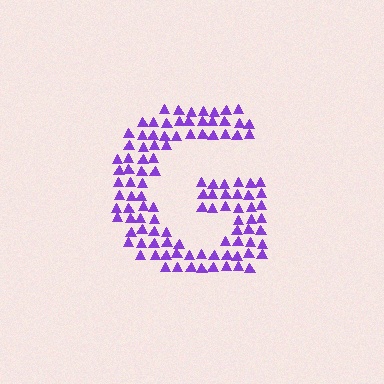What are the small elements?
The small elements are triangles.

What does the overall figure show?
The overall figure shows the letter G.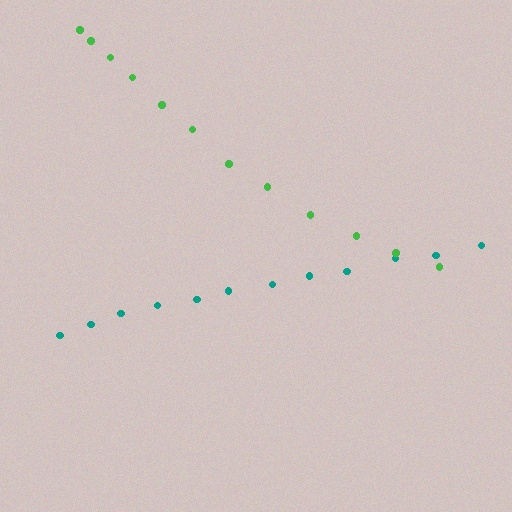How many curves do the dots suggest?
There are 2 distinct paths.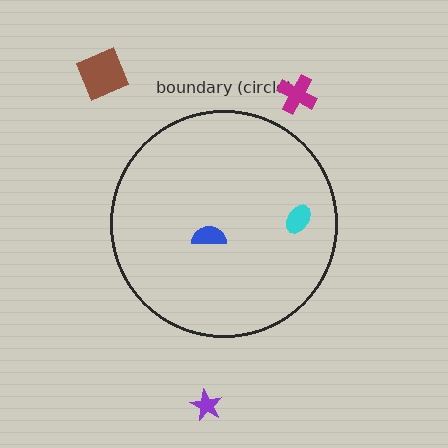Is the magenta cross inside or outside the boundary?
Outside.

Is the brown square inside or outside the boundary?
Outside.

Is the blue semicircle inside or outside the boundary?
Inside.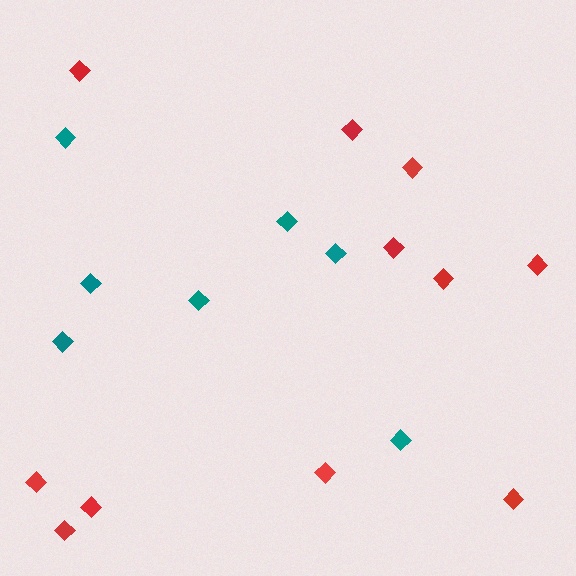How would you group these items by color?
There are 2 groups: one group of teal diamonds (7) and one group of red diamonds (11).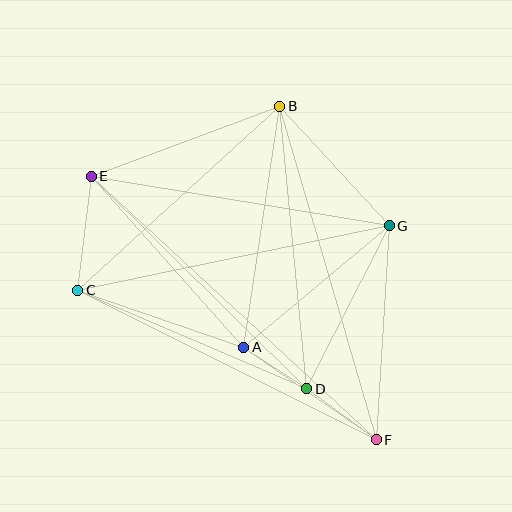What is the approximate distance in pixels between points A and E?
The distance between A and E is approximately 230 pixels.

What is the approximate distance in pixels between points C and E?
The distance between C and E is approximately 115 pixels.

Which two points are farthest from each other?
Points E and F are farthest from each other.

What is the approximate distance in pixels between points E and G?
The distance between E and G is approximately 302 pixels.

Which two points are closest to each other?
Points A and D are closest to each other.